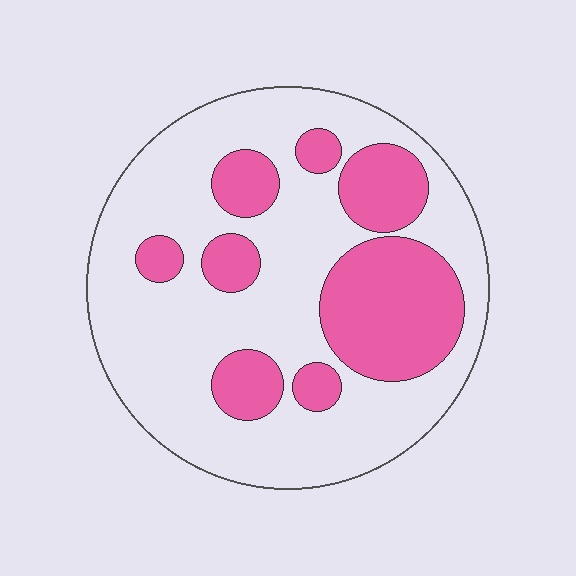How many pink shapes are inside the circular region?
8.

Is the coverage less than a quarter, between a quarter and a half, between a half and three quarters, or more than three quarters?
Between a quarter and a half.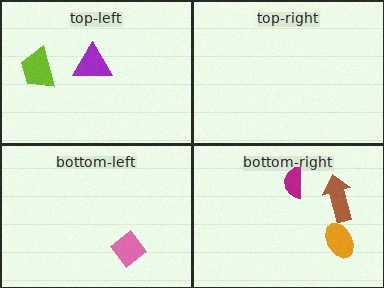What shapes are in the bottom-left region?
The pink diamond.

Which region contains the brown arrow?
The bottom-right region.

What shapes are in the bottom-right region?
The magenta semicircle, the brown arrow, the orange ellipse.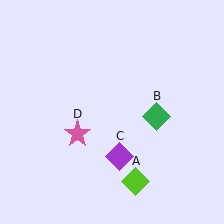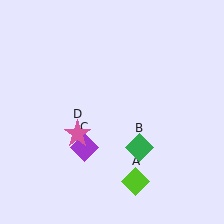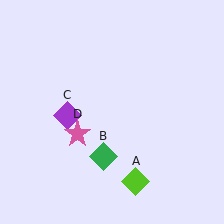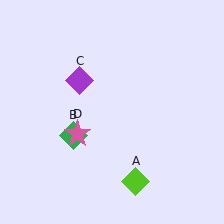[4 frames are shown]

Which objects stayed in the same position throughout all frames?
Lime diamond (object A) and pink star (object D) remained stationary.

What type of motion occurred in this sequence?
The green diamond (object B), purple diamond (object C) rotated clockwise around the center of the scene.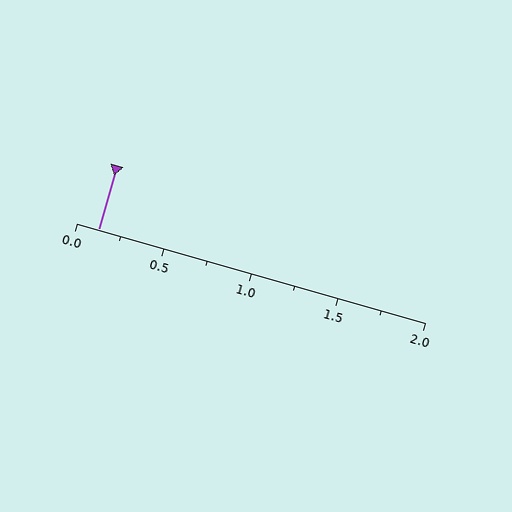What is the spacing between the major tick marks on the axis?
The major ticks are spaced 0.5 apart.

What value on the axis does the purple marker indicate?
The marker indicates approximately 0.12.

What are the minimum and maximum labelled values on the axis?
The axis runs from 0.0 to 2.0.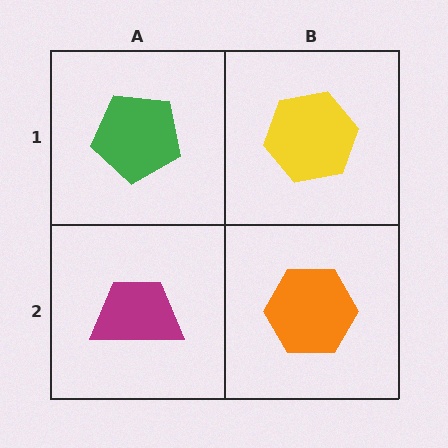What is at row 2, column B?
An orange hexagon.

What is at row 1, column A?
A green pentagon.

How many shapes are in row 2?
2 shapes.